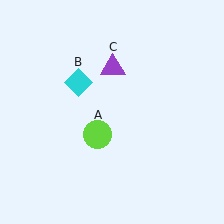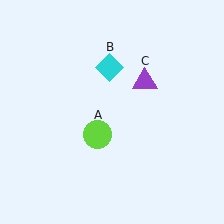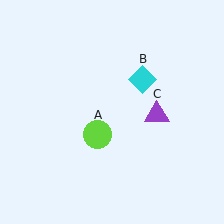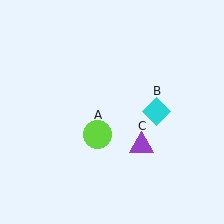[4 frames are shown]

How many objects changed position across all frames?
2 objects changed position: cyan diamond (object B), purple triangle (object C).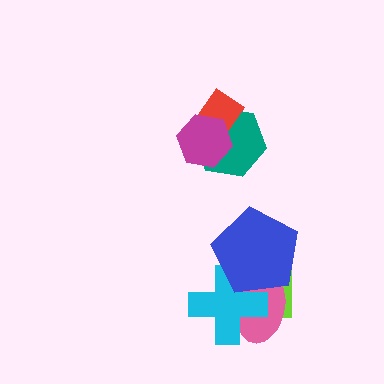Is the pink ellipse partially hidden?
Yes, it is partially covered by another shape.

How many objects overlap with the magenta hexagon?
2 objects overlap with the magenta hexagon.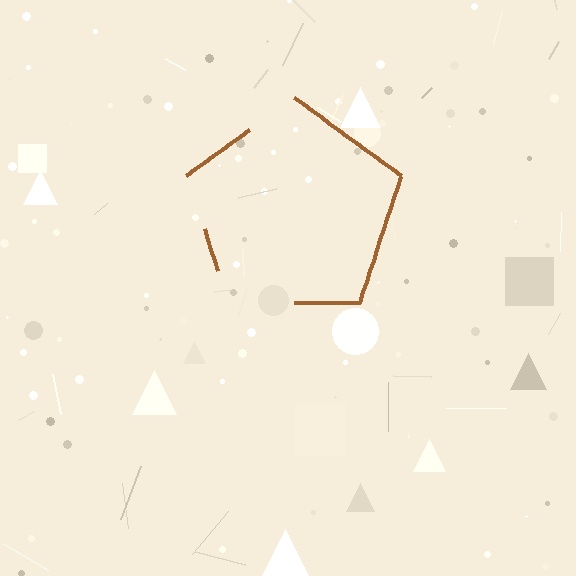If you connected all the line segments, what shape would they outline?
They would outline a pentagon.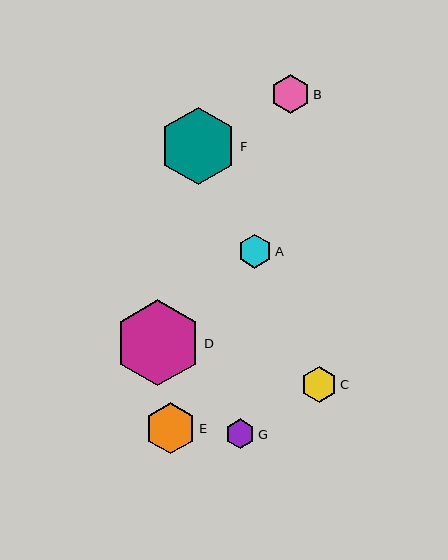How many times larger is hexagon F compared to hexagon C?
Hexagon F is approximately 2.2 times the size of hexagon C.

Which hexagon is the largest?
Hexagon D is the largest with a size of approximately 86 pixels.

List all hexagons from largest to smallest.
From largest to smallest: D, F, E, B, C, A, G.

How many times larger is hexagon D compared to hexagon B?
Hexagon D is approximately 2.2 times the size of hexagon B.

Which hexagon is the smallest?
Hexagon G is the smallest with a size of approximately 30 pixels.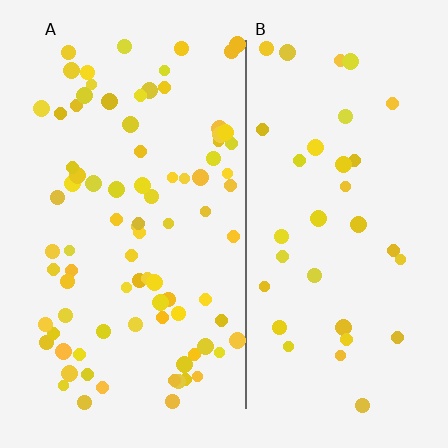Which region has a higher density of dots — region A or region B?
A (the left).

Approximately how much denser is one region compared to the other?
Approximately 2.5× — region A over region B.